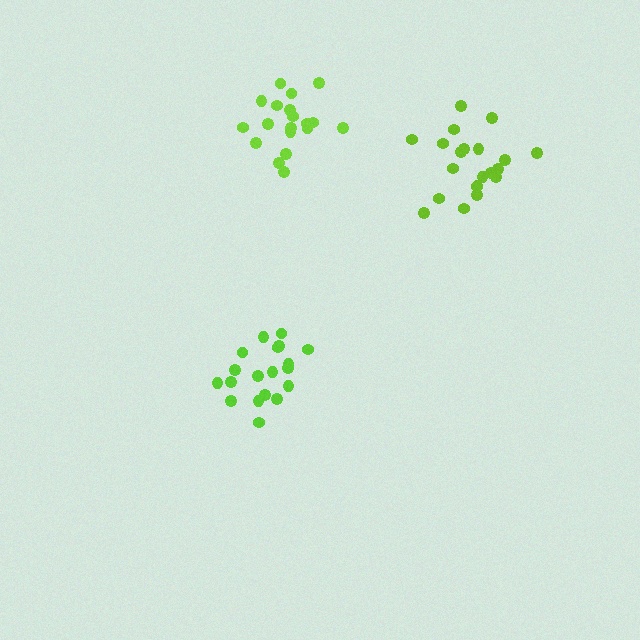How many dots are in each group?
Group 1: 19 dots, Group 2: 19 dots, Group 3: 21 dots (59 total).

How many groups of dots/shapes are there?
There are 3 groups.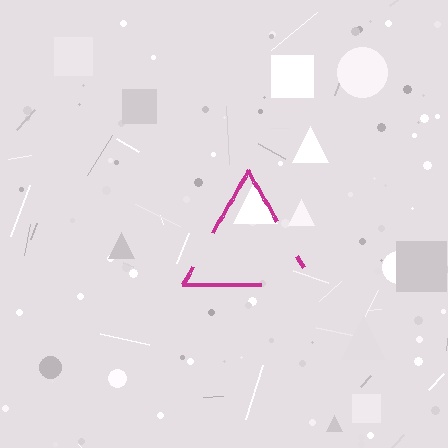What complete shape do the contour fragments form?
The contour fragments form a triangle.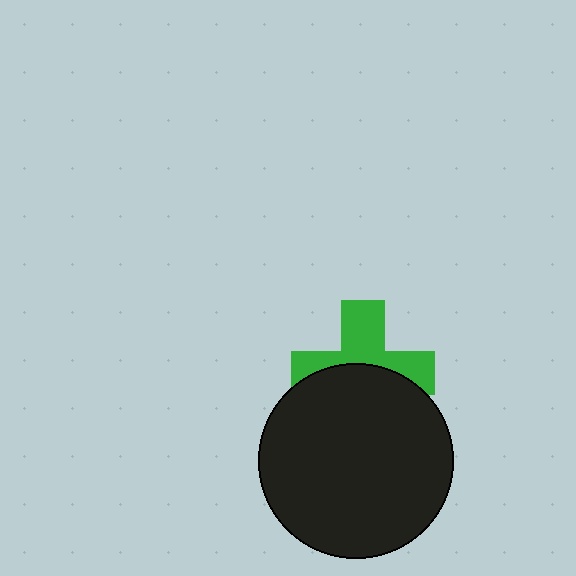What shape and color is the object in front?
The object in front is a black circle.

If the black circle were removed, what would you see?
You would see the complete green cross.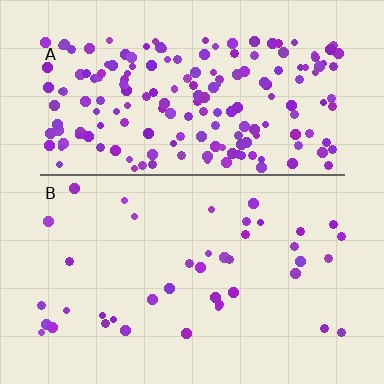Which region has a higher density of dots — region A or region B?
A (the top).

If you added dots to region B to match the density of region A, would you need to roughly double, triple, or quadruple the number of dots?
Approximately quadruple.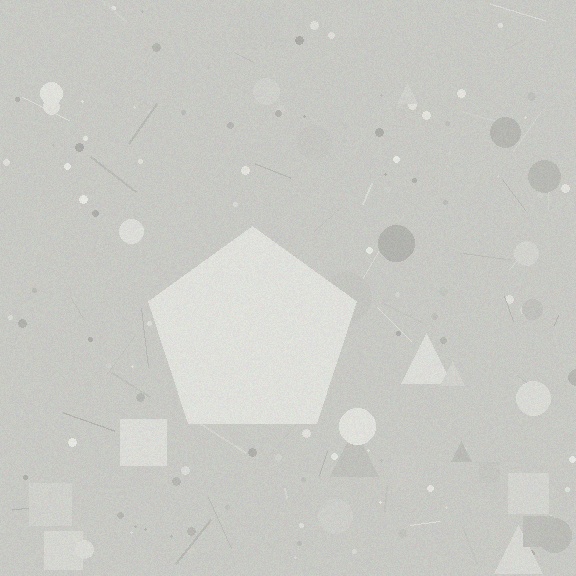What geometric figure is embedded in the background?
A pentagon is embedded in the background.